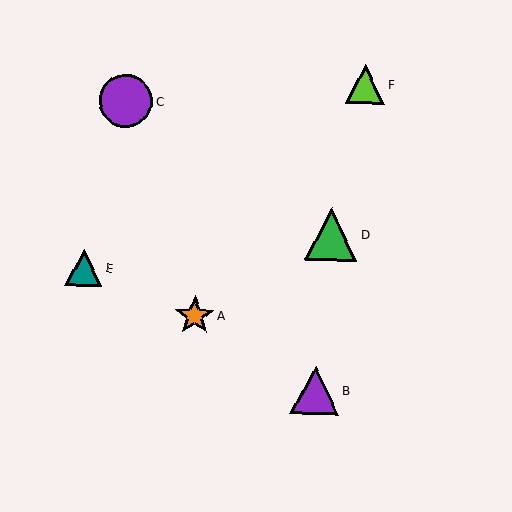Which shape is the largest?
The purple circle (labeled C) is the largest.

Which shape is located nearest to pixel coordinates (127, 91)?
The purple circle (labeled C) at (126, 101) is nearest to that location.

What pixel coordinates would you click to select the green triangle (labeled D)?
Click at (331, 234) to select the green triangle D.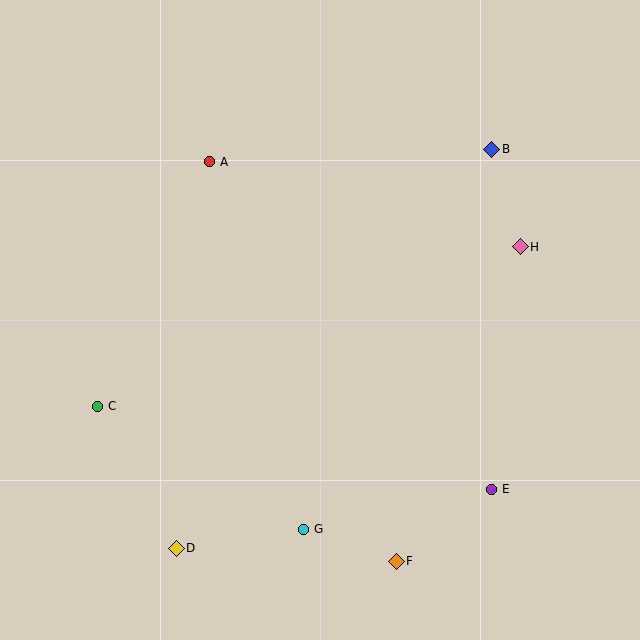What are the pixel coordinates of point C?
Point C is at (98, 406).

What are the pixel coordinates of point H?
Point H is at (520, 247).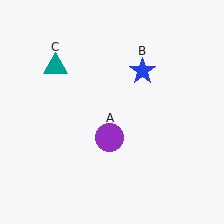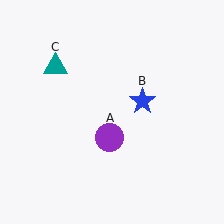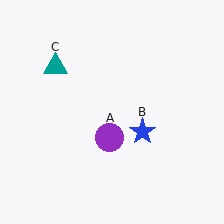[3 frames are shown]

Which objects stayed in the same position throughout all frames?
Purple circle (object A) and teal triangle (object C) remained stationary.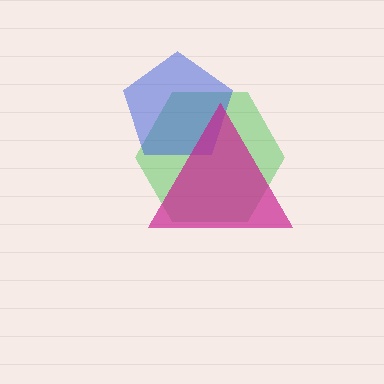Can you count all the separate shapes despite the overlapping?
Yes, there are 3 separate shapes.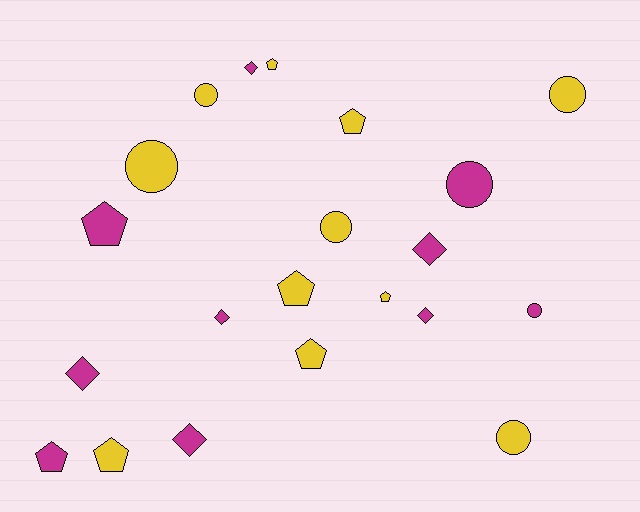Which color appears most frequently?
Yellow, with 11 objects.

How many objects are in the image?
There are 21 objects.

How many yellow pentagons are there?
There are 6 yellow pentagons.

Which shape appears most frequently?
Pentagon, with 8 objects.